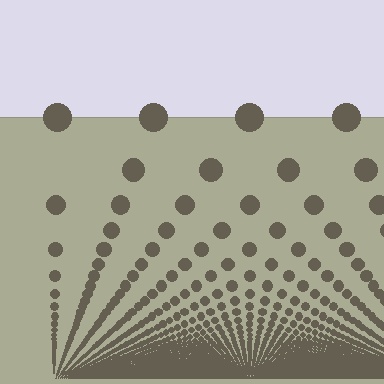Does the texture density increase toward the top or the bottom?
Density increases toward the bottom.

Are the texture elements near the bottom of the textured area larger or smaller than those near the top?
Smaller. The gradient is inverted — elements near the bottom are smaller and denser.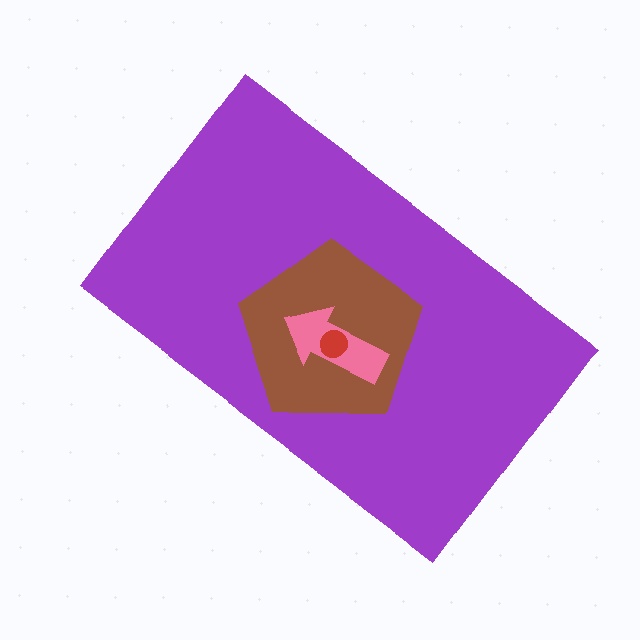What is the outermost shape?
The purple rectangle.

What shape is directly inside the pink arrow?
The red circle.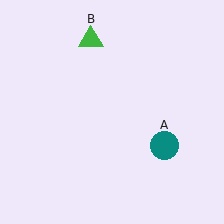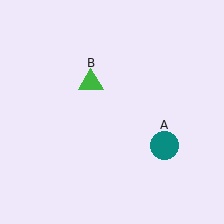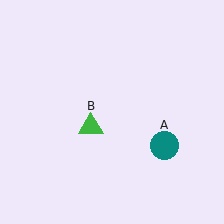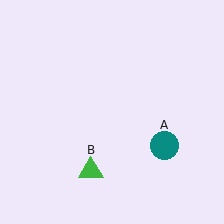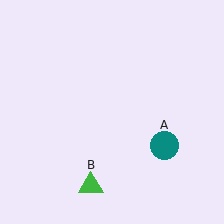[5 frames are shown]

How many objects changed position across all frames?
1 object changed position: green triangle (object B).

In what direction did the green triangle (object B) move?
The green triangle (object B) moved down.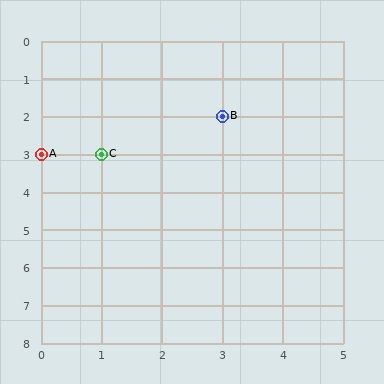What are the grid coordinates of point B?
Point B is at grid coordinates (3, 2).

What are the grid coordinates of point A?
Point A is at grid coordinates (0, 3).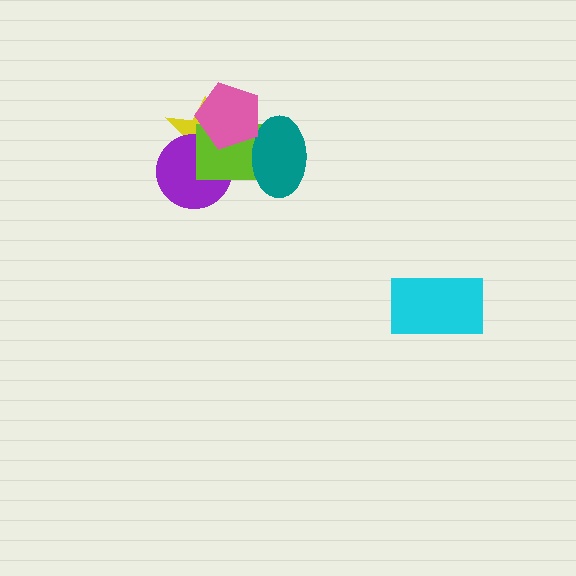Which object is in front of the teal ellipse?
The pink pentagon is in front of the teal ellipse.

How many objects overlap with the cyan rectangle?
0 objects overlap with the cyan rectangle.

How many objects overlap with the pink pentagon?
3 objects overlap with the pink pentagon.